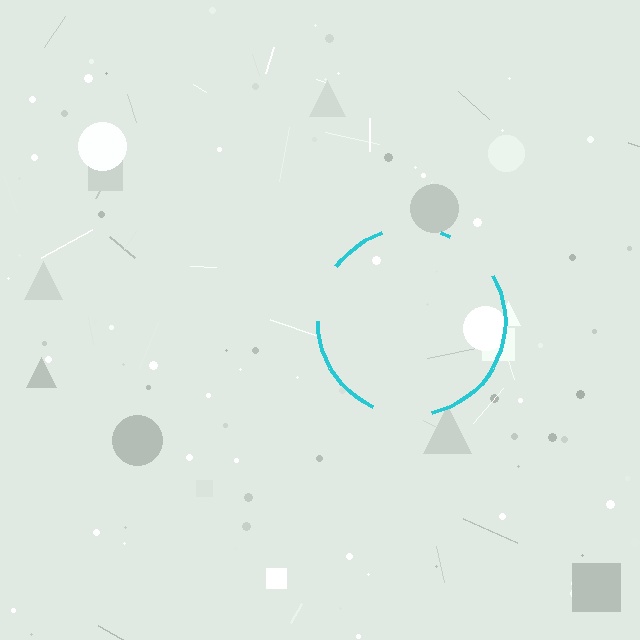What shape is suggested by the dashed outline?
The dashed outline suggests a circle.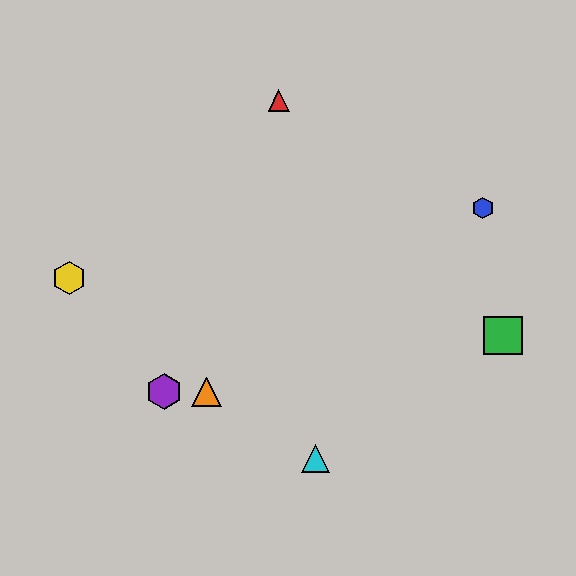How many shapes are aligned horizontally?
2 shapes (the purple hexagon, the orange triangle) are aligned horizontally.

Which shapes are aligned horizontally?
The purple hexagon, the orange triangle are aligned horizontally.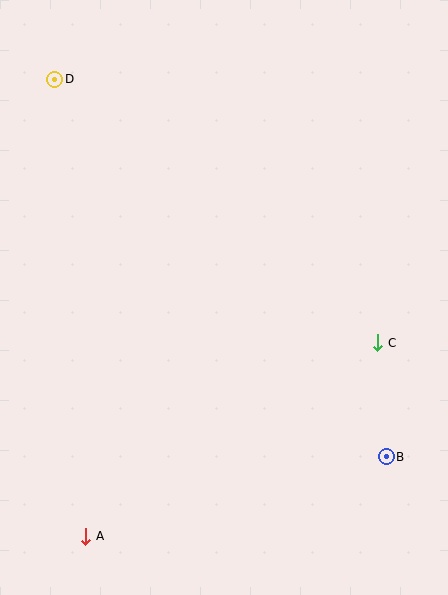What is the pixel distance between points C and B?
The distance between C and B is 114 pixels.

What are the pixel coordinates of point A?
Point A is at (86, 536).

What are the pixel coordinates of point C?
Point C is at (378, 343).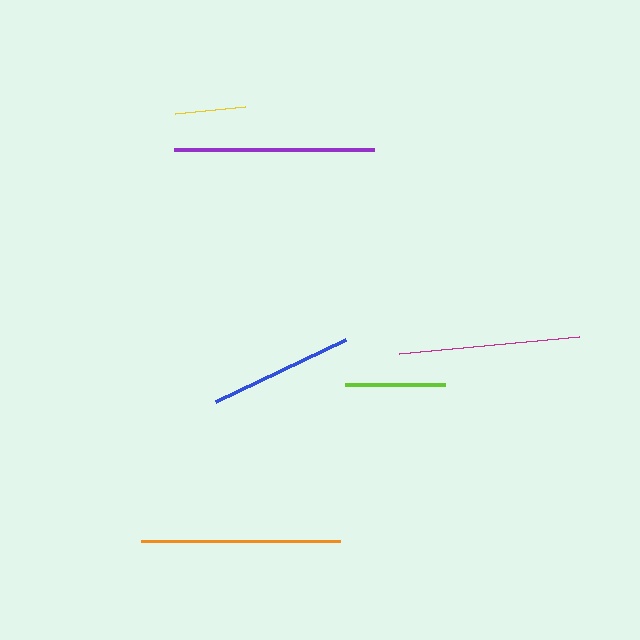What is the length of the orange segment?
The orange segment is approximately 199 pixels long.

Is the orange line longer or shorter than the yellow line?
The orange line is longer than the yellow line.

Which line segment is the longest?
The purple line is the longest at approximately 200 pixels.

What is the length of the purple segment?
The purple segment is approximately 200 pixels long.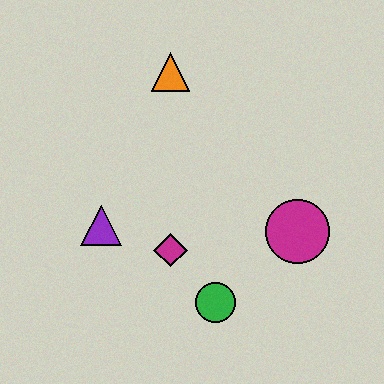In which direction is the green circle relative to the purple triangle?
The green circle is to the right of the purple triangle.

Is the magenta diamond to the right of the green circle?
No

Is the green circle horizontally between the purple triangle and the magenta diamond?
No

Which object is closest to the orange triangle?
The purple triangle is closest to the orange triangle.